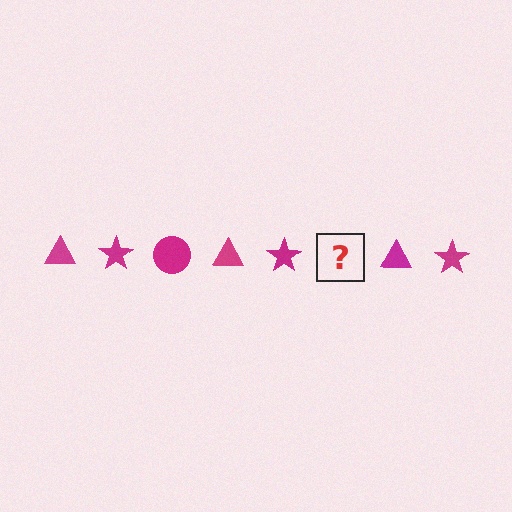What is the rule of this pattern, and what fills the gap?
The rule is that the pattern cycles through triangle, star, circle shapes in magenta. The gap should be filled with a magenta circle.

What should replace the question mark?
The question mark should be replaced with a magenta circle.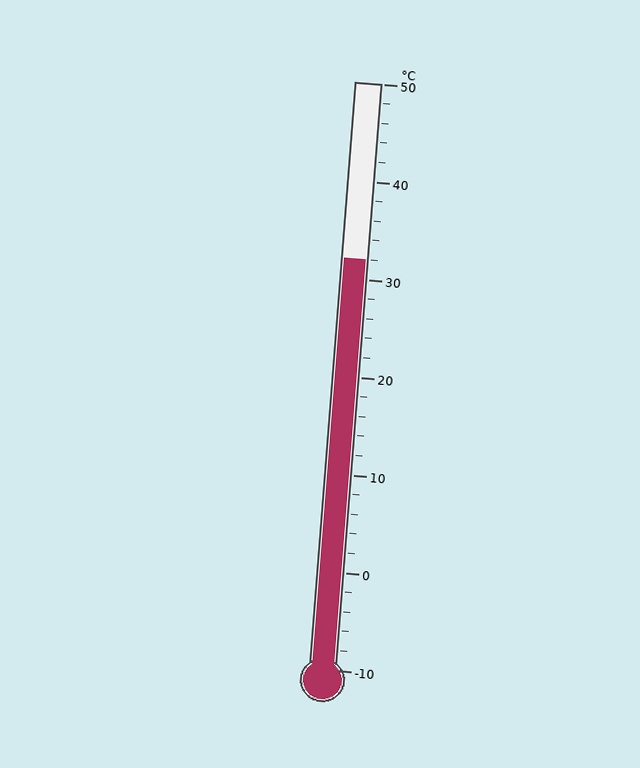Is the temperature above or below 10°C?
The temperature is above 10°C.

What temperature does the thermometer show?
The thermometer shows approximately 32°C.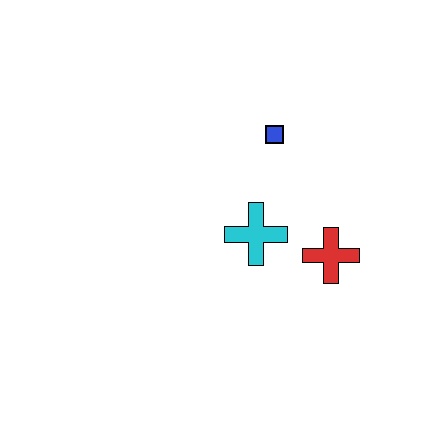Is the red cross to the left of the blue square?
No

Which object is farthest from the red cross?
The blue square is farthest from the red cross.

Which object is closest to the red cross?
The cyan cross is closest to the red cross.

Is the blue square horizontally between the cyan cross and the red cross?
Yes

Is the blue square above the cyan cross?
Yes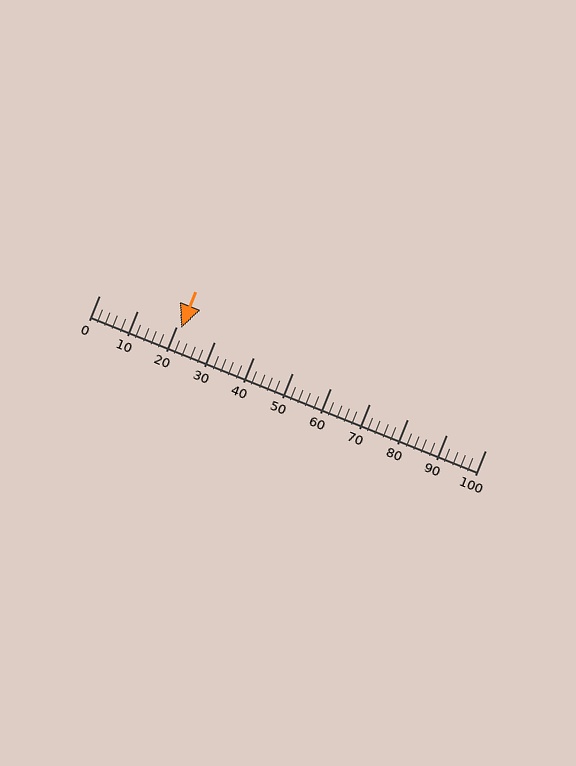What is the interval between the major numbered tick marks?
The major tick marks are spaced 10 units apart.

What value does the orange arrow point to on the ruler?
The orange arrow points to approximately 21.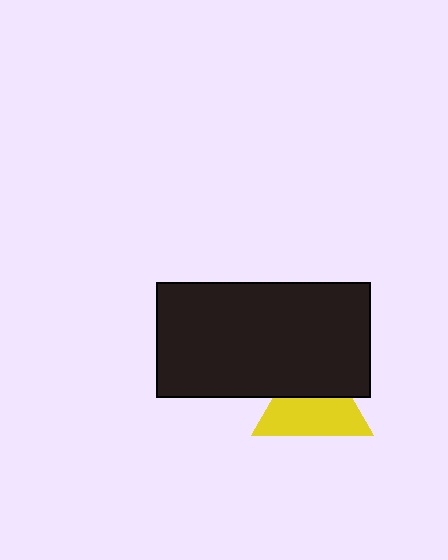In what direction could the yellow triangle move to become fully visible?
The yellow triangle could move down. That would shift it out from behind the black rectangle entirely.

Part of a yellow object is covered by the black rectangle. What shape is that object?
It is a triangle.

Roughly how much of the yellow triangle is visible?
About half of it is visible (roughly 58%).